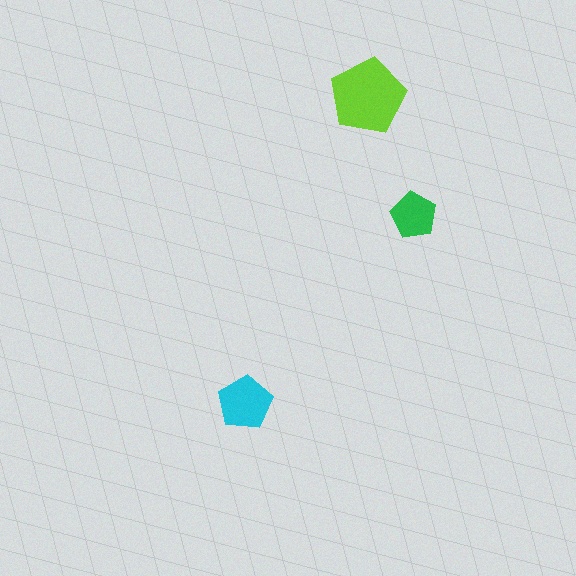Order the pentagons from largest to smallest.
the lime one, the cyan one, the green one.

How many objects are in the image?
There are 3 objects in the image.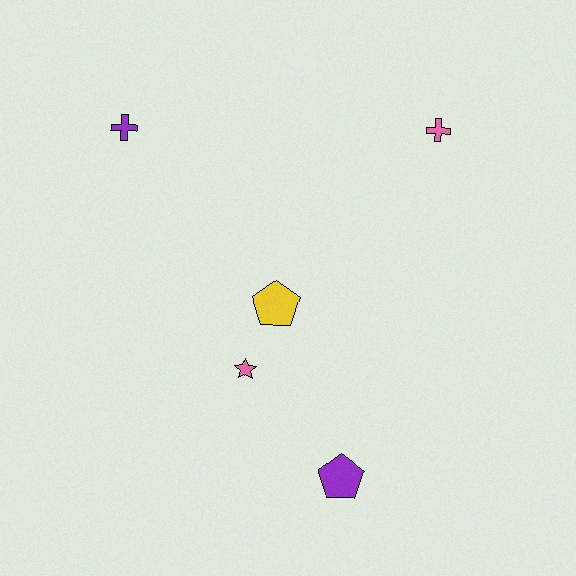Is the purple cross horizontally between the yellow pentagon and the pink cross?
No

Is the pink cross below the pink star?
No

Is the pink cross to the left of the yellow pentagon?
No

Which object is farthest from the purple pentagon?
The purple cross is farthest from the purple pentagon.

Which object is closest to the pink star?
The yellow pentagon is closest to the pink star.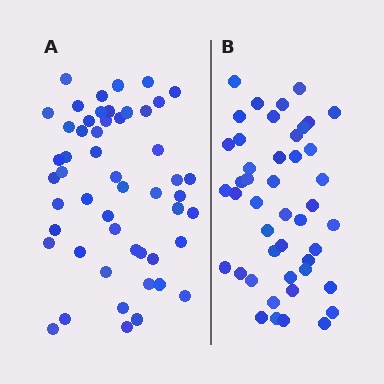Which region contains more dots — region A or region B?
Region A (the left region) has more dots.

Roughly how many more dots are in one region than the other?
Region A has roughly 8 or so more dots than region B.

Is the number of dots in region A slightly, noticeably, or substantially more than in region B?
Region A has only slightly more — the two regions are fairly close. The ratio is roughly 1.2 to 1.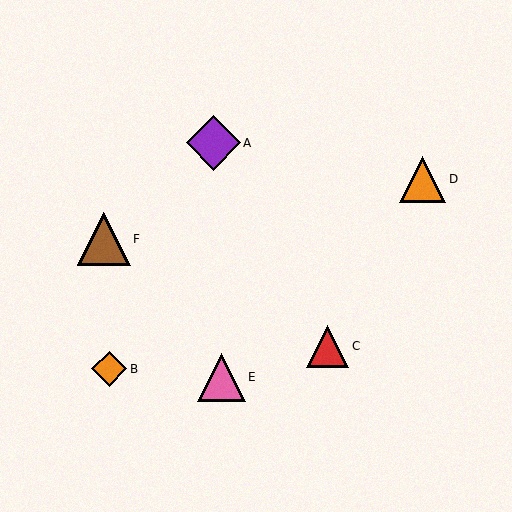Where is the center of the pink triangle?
The center of the pink triangle is at (221, 377).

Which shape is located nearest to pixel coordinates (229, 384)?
The pink triangle (labeled E) at (221, 377) is nearest to that location.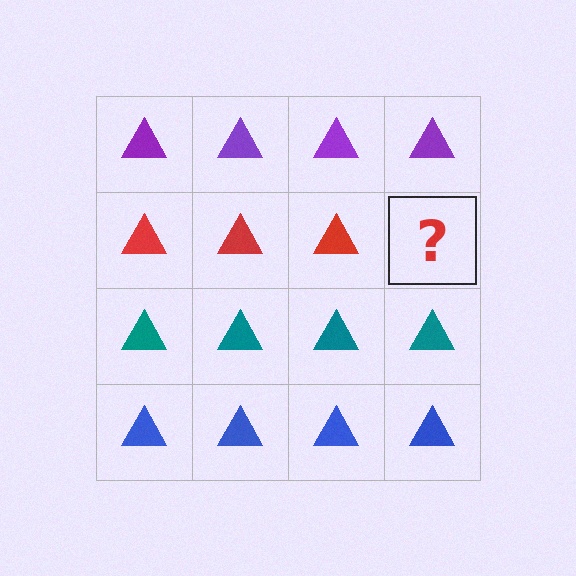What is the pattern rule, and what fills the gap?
The rule is that each row has a consistent color. The gap should be filled with a red triangle.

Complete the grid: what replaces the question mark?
The question mark should be replaced with a red triangle.